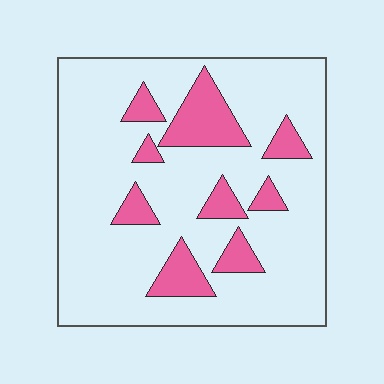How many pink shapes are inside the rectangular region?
9.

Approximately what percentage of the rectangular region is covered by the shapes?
Approximately 20%.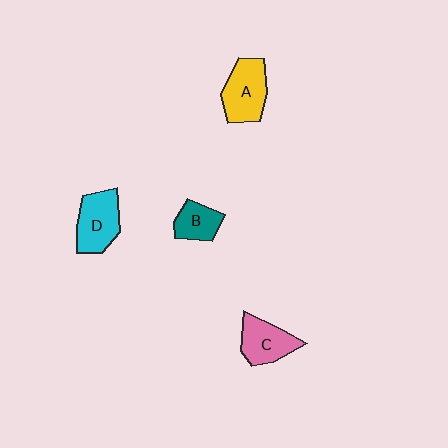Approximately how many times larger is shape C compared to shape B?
Approximately 1.4 times.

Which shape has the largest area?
Shape A (yellow).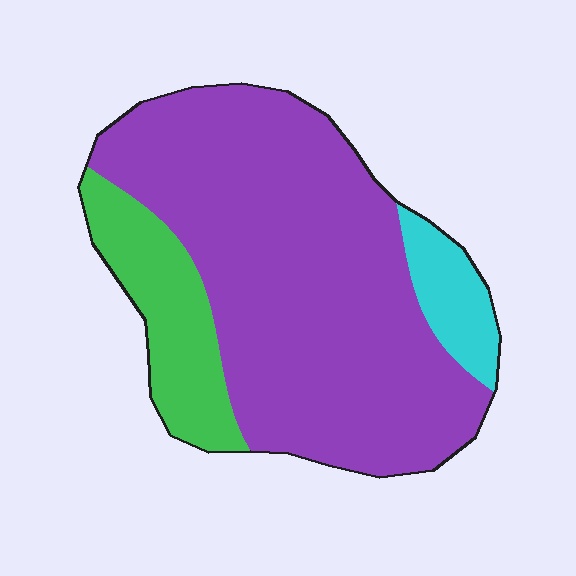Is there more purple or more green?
Purple.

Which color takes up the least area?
Cyan, at roughly 10%.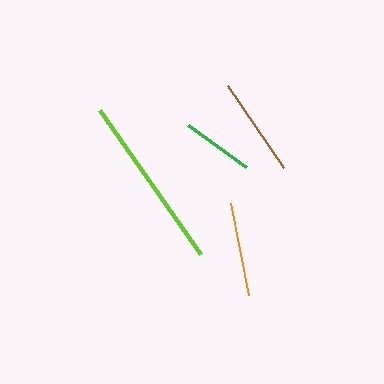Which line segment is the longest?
The lime line is the longest at approximately 176 pixels.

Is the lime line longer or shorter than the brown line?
The lime line is longer than the brown line.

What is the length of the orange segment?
The orange segment is approximately 94 pixels long.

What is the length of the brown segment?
The brown segment is approximately 100 pixels long.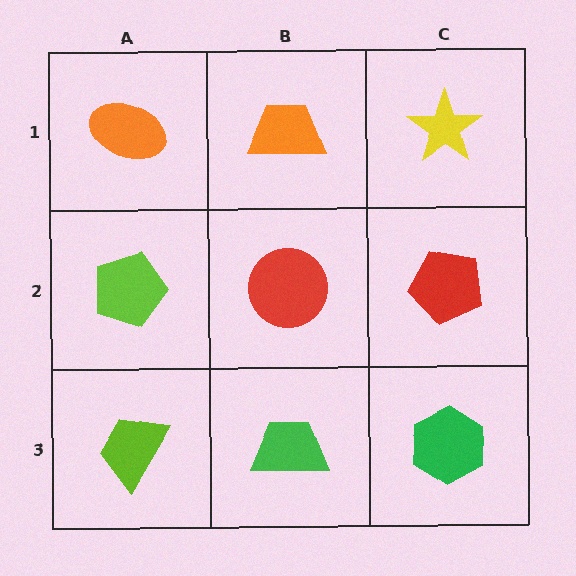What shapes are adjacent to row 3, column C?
A red pentagon (row 2, column C), a green trapezoid (row 3, column B).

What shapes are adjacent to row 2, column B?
An orange trapezoid (row 1, column B), a green trapezoid (row 3, column B), a lime pentagon (row 2, column A), a red pentagon (row 2, column C).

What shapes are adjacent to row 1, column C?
A red pentagon (row 2, column C), an orange trapezoid (row 1, column B).